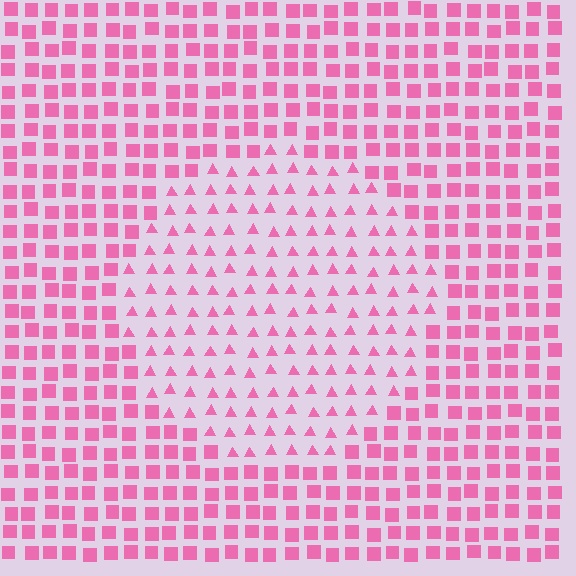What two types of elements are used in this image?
The image uses triangles inside the circle region and squares outside it.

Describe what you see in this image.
The image is filled with small pink elements arranged in a uniform grid. A circle-shaped region contains triangles, while the surrounding area contains squares. The boundary is defined purely by the change in element shape.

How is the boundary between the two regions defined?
The boundary is defined by a change in element shape: triangles inside vs. squares outside. All elements share the same color and spacing.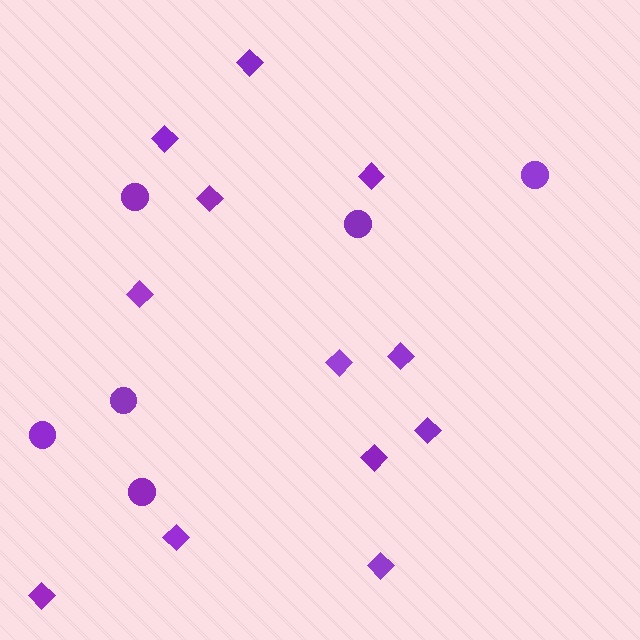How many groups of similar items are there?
There are 2 groups: one group of diamonds (12) and one group of circles (6).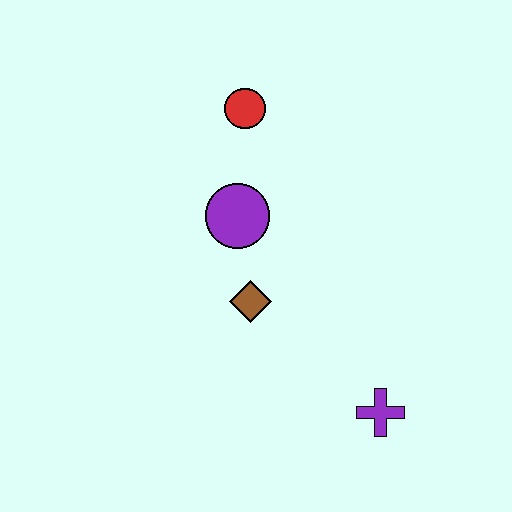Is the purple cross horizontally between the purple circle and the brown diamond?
No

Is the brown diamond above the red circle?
No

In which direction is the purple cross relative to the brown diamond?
The purple cross is to the right of the brown diamond.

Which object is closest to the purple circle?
The brown diamond is closest to the purple circle.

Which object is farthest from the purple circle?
The purple cross is farthest from the purple circle.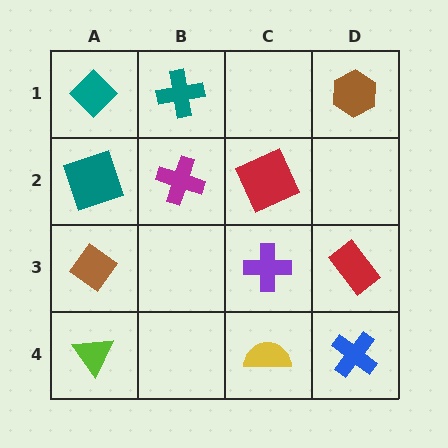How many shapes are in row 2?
3 shapes.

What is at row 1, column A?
A teal diamond.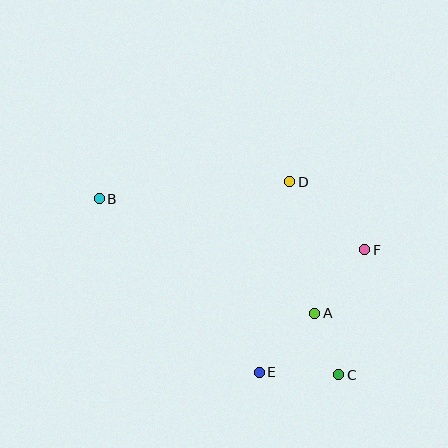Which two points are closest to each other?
Points A and C are closest to each other.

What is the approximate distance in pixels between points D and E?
The distance between D and E is approximately 193 pixels.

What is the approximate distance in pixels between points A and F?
The distance between A and F is approximately 80 pixels.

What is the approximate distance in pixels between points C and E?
The distance between C and E is approximately 80 pixels.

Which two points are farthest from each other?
Points B and C are farthest from each other.